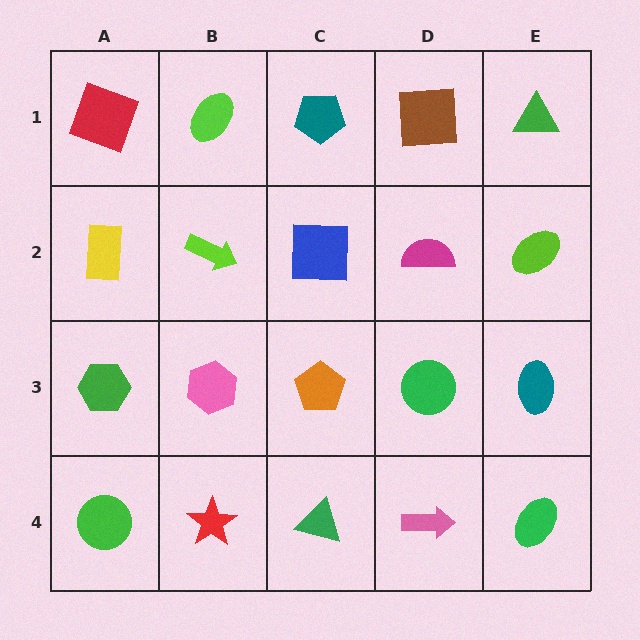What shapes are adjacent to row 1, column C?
A blue square (row 2, column C), a lime ellipse (row 1, column B), a brown square (row 1, column D).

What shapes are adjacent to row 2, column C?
A teal pentagon (row 1, column C), an orange pentagon (row 3, column C), a lime arrow (row 2, column B), a magenta semicircle (row 2, column D).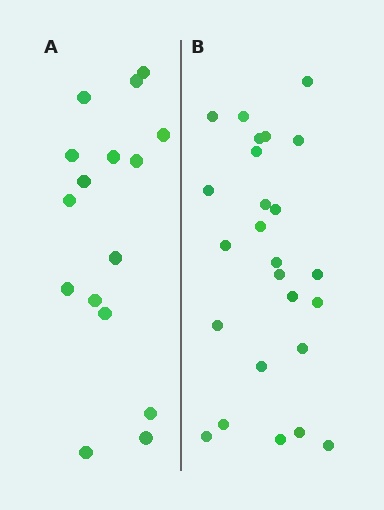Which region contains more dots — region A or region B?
Region B (the right region) has more dots.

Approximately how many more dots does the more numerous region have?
Region B has roughly 8 or so more dots than region A.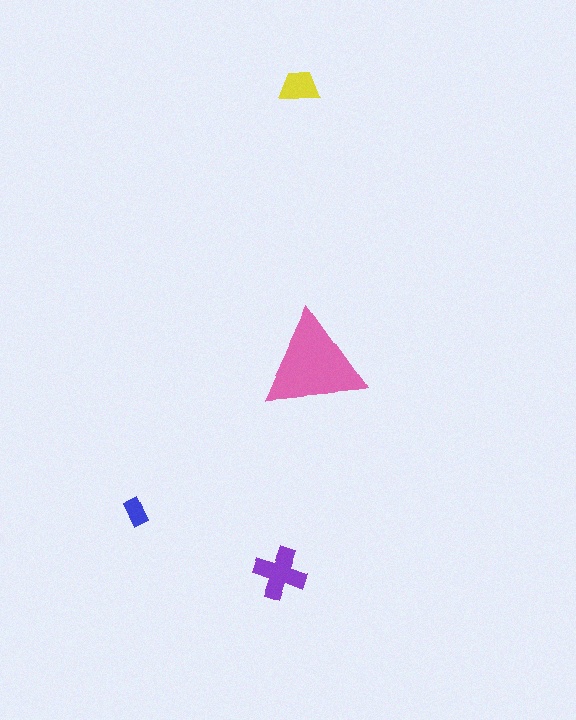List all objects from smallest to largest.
The blue rectangle, the yellow trapezoid, the purple cross, the pink triangle.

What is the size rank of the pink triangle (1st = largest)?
1st.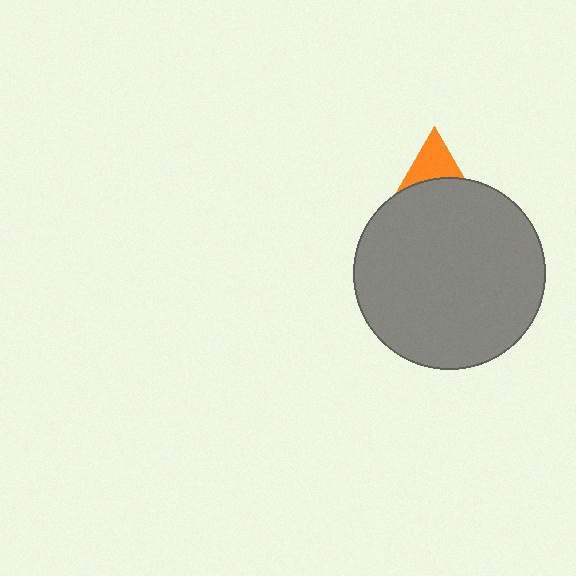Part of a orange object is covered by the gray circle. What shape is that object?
It is a triangle.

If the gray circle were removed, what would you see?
You would see the complete orange triangle.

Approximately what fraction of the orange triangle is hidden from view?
Roughly 59% of the orange triangle is hidden behind the gray circle.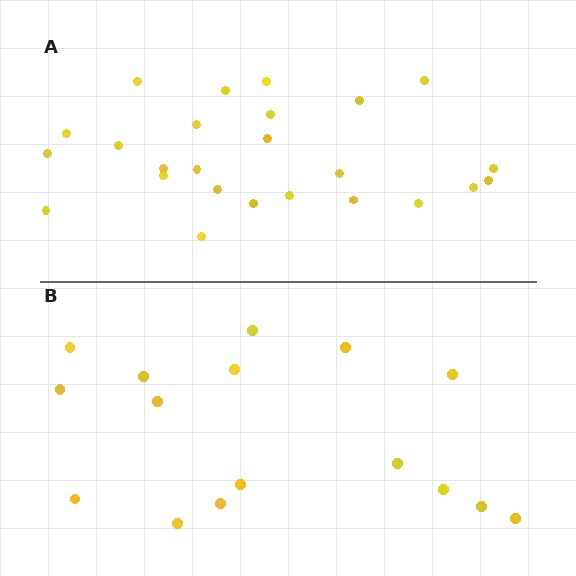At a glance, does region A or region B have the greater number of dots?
Region A (the top region) has more dots.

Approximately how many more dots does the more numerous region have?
Region A has roughly 8 or so more dots than region B.